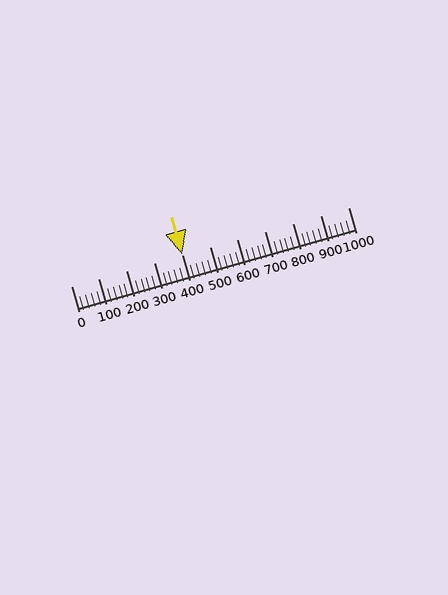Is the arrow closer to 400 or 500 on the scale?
The arrow is closer to 400.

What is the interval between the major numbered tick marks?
The major tick marks are spaced 100 units apart.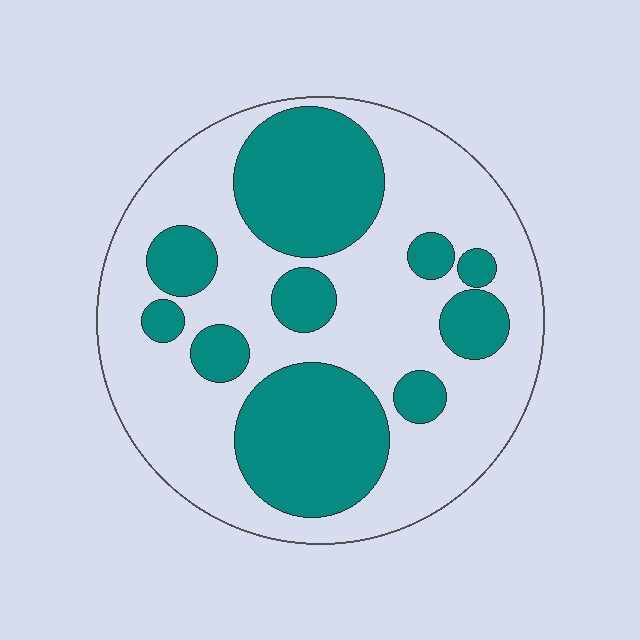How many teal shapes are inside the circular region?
10.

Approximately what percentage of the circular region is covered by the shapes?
Approximately 35%.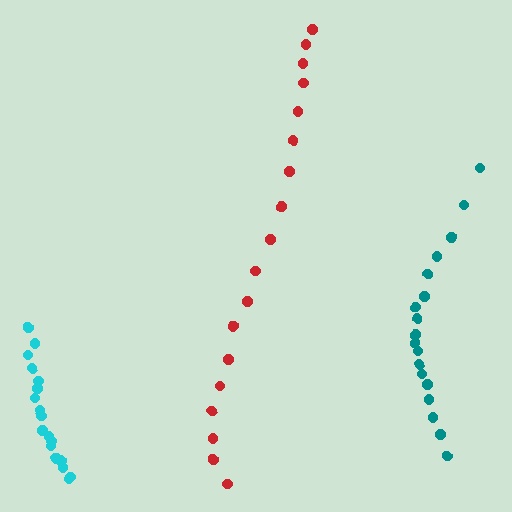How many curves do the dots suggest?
There are 3 distinct paths.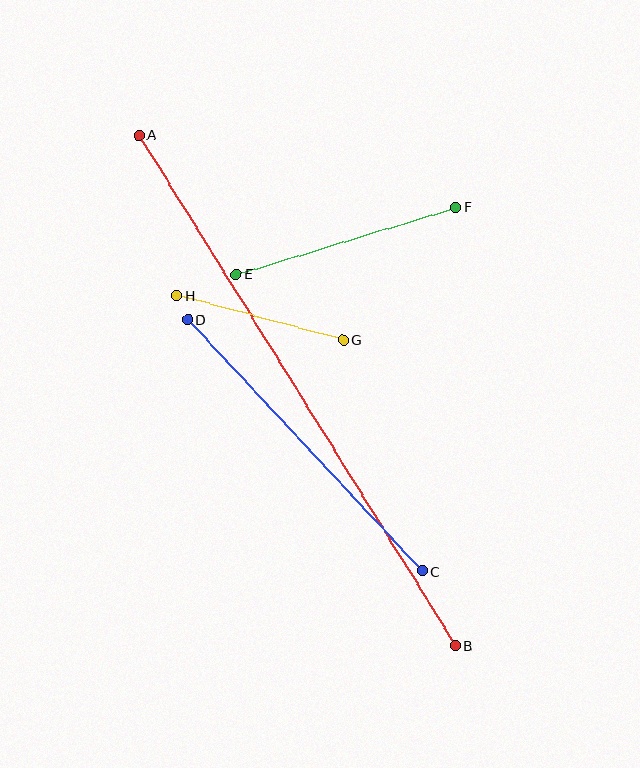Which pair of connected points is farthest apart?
Points A and B are farthest apart.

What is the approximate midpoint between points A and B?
The midpoint is at approximately (297, 391) pixels.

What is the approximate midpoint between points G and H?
The midpoint is at approximately (260, 318) pixels.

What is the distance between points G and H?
The distance is approximately 172 pixels.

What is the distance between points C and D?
The distance is approximately 344 pixels.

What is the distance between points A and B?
The distance is approximately 601 pixels.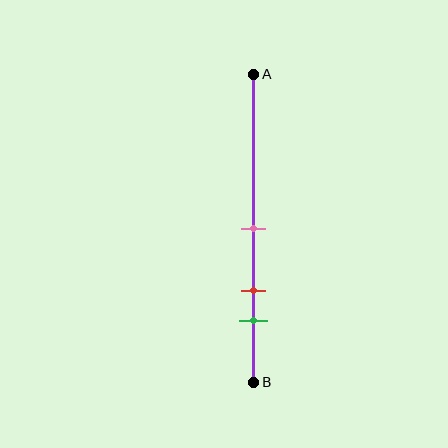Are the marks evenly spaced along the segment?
Yes, the marks are approximately evenly spaced.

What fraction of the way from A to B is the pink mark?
The pink mark is approximately 50% (0.5) of the way from A to B.